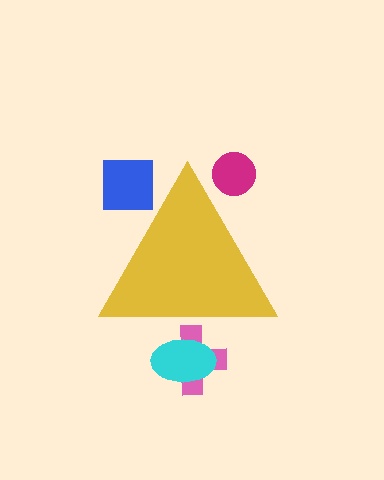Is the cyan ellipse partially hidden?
Yes, the cyan ellipse is partially hidden behind the yellow triangle.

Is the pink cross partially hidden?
Yes, the pink cross is partially hidden behind the yellow triangle.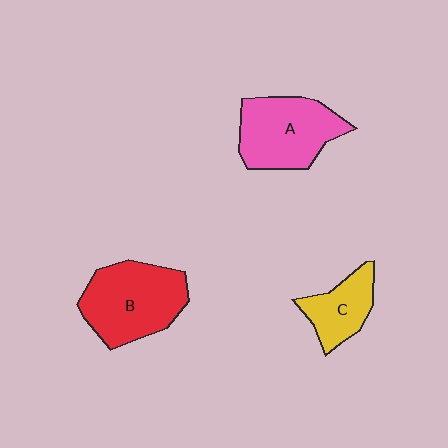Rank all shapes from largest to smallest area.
From largest to smallest: B (red), A (pink), C (yellow).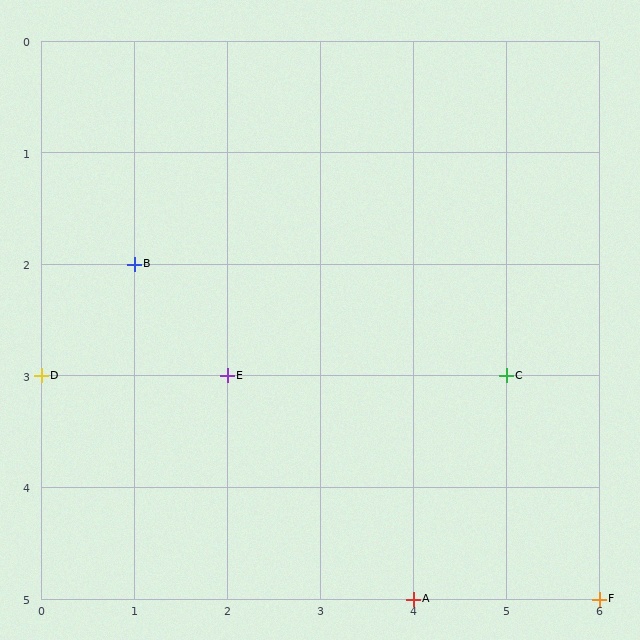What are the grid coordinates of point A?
Point A is at grid coordinates (4, 5).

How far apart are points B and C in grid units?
Points B and C are 4 columns and 1 row apart (about 4.1 grid units diagonally).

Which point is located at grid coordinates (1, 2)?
Point B is at (1, 2).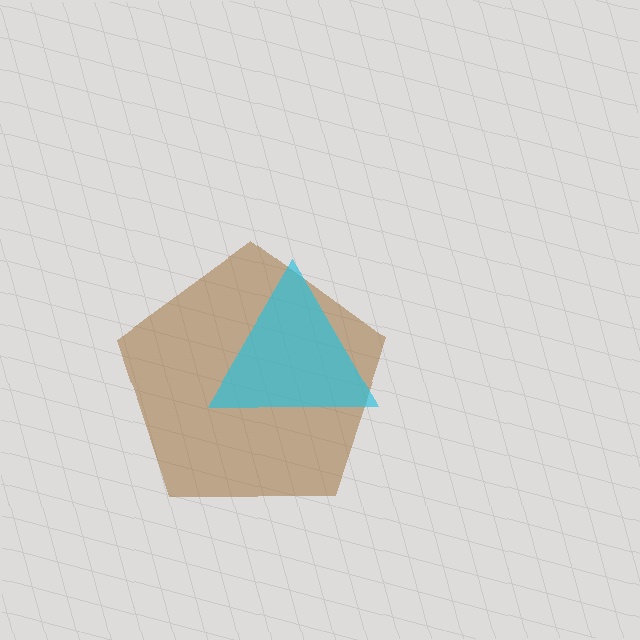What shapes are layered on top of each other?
The layered shapes are: a brown pentagon, a cyan triangle.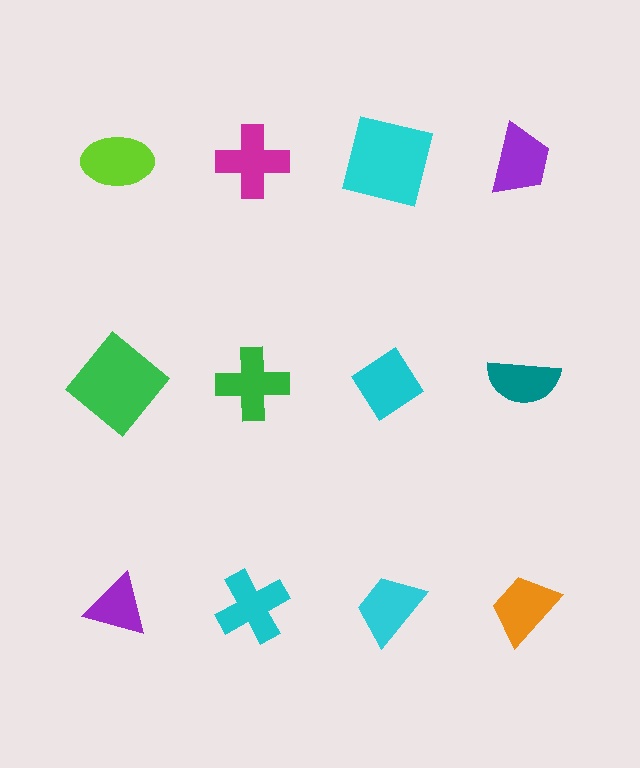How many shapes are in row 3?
4 shapes.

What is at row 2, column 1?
A green diamond.